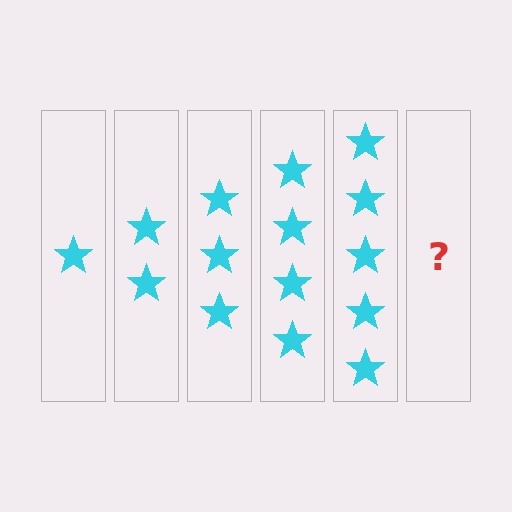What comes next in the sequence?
The next element should be 6 stars.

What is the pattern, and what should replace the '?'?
The pattern is that each step adds one more star. The '?' should be 6 stars.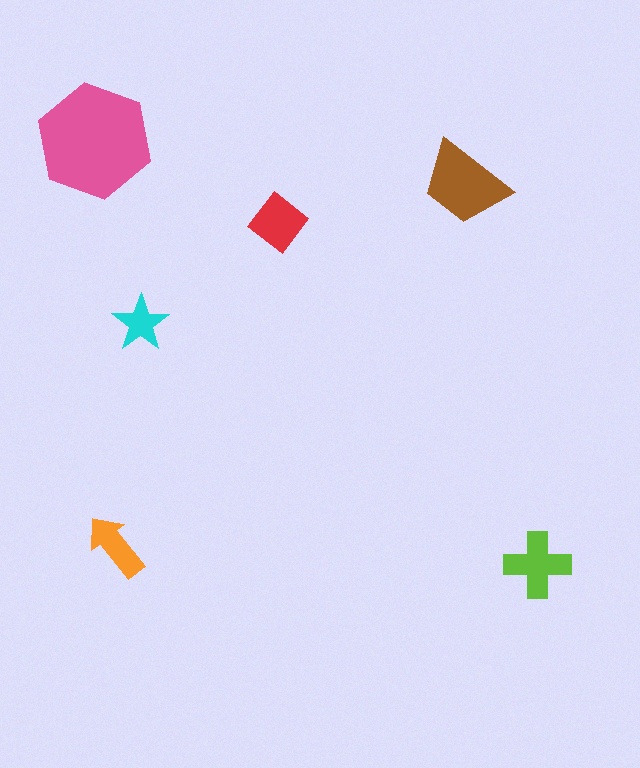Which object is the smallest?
The cyan star.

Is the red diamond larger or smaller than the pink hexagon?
Smaller.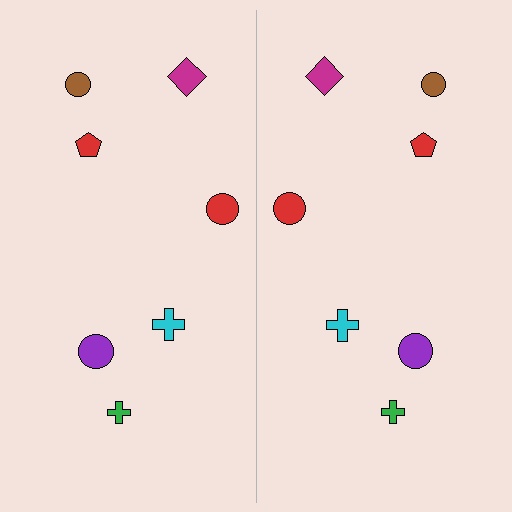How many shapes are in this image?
There are 14 shapes in this image.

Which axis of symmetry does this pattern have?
The pattern has a vertical axis of symmetry running through the center of the image.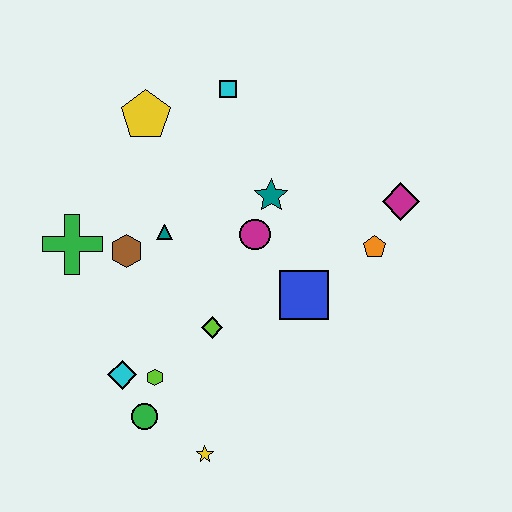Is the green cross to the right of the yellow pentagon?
No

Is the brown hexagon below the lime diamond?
No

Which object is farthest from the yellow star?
The cyan square is farthest from the yellow star.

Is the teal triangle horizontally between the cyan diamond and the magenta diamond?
Yes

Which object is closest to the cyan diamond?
The lime hexagon is closest to the cyan diamond.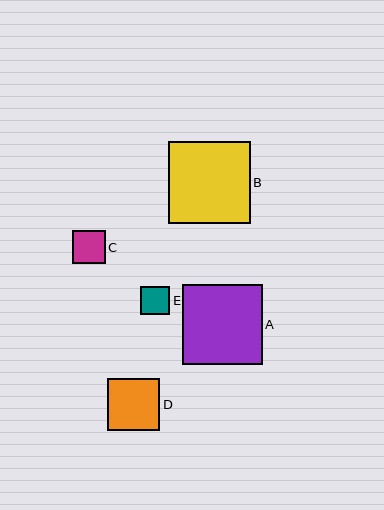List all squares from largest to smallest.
From largest to smallest: B, A, D, C, E.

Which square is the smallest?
Square E is the smallest with a size of approximately 29 pixels.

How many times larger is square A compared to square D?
Square A is approximately 1.5 times the size of square D.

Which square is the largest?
Square B is the largest with a size of approximately 82 pixels.